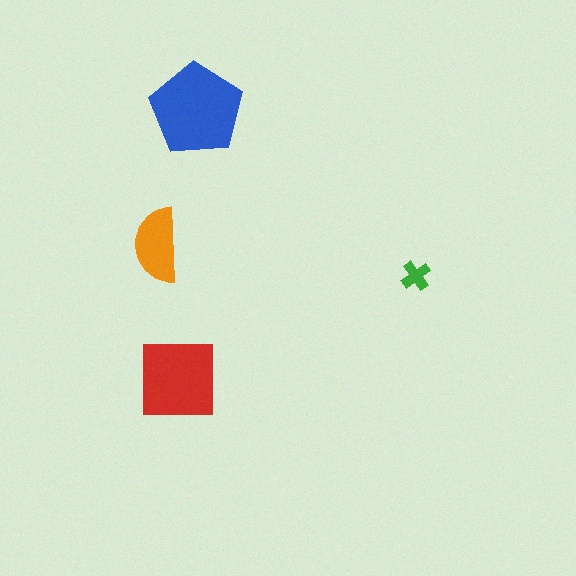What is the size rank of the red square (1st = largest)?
2nd.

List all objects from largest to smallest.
The blue pentagon, the red square, the orange semicircle, the green cross.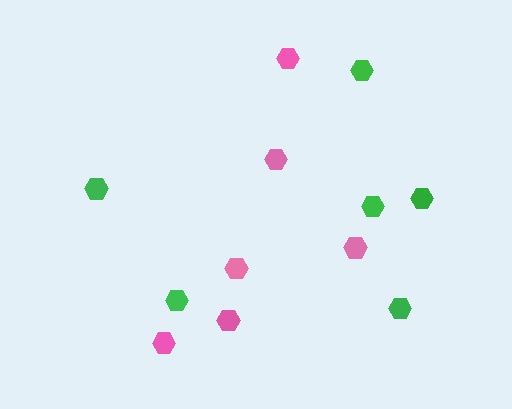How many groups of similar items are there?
There are 2 groups: one group of pink hexagons (6) and one group of green hexagons (6).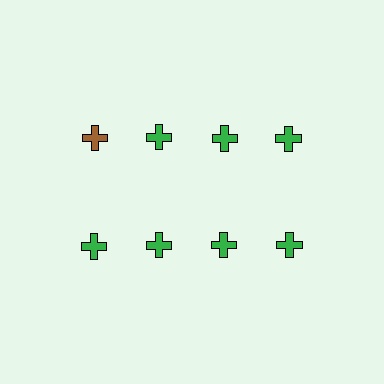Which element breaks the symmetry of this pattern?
The brown cross in the top row, leftmost column breaks the symmetry. All other shapes are green crosses.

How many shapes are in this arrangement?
There are 8 shapes arranged in a grid pattern.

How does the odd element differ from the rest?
It has a different color: brown instead of green.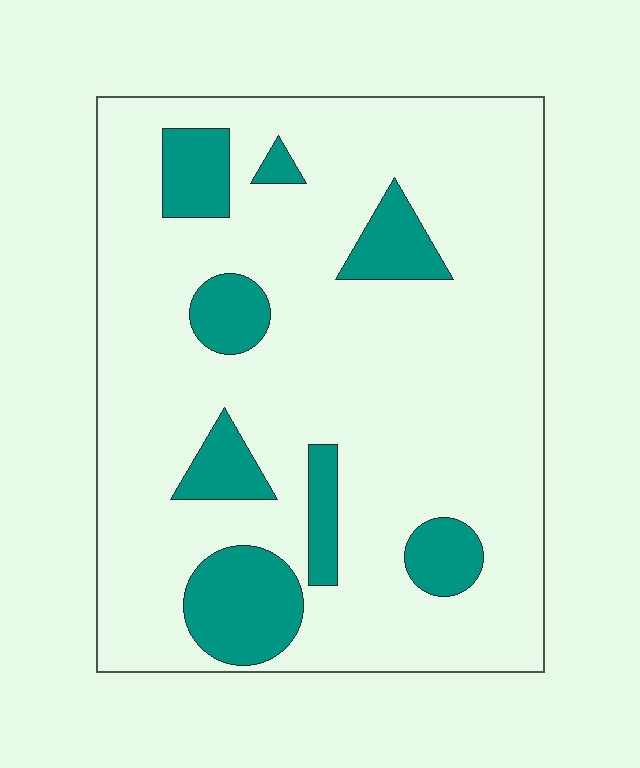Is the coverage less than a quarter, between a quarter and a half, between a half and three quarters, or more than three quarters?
Less than a quarter.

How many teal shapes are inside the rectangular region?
8.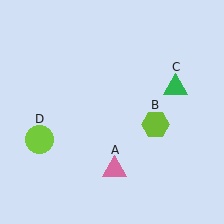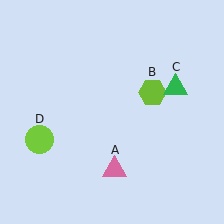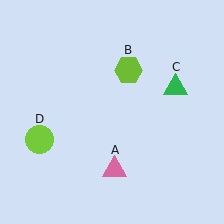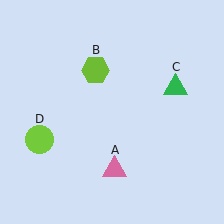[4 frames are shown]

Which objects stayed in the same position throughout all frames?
Pink triangle (object A) and green triangle (object C) and lime circle (object D) remained stationary.